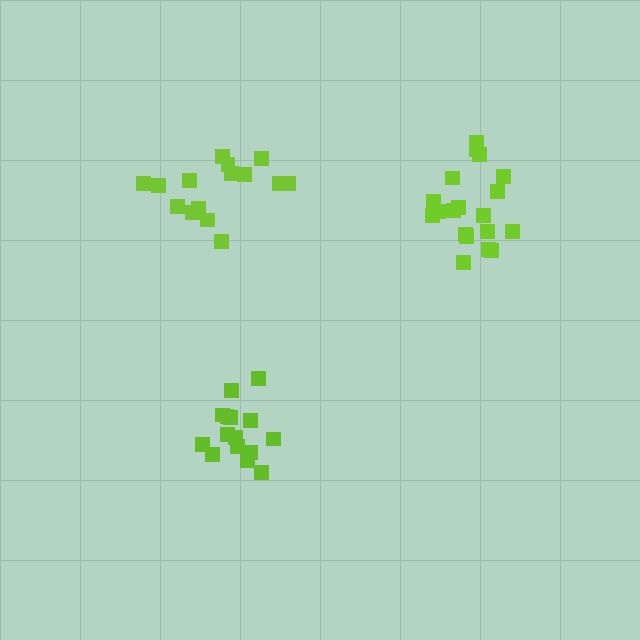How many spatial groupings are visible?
There are 3 spatial groupings.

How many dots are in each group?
Group 1: 19 dots, Group 2: 15 dots, Group 3: 15 dots (49 total).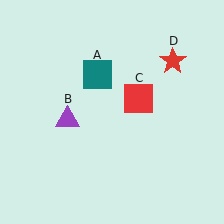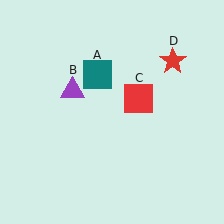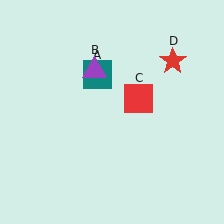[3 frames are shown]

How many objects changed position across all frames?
1 object changed position: purple triangle (object B).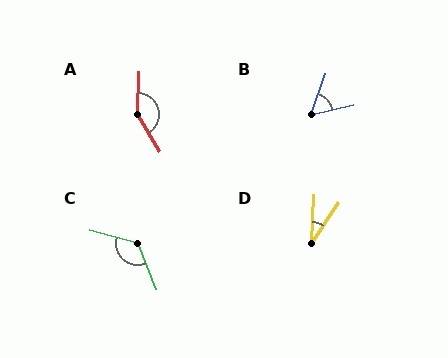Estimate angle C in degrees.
Approximately 128 degrees.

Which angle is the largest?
A, at approximately 147 degrees.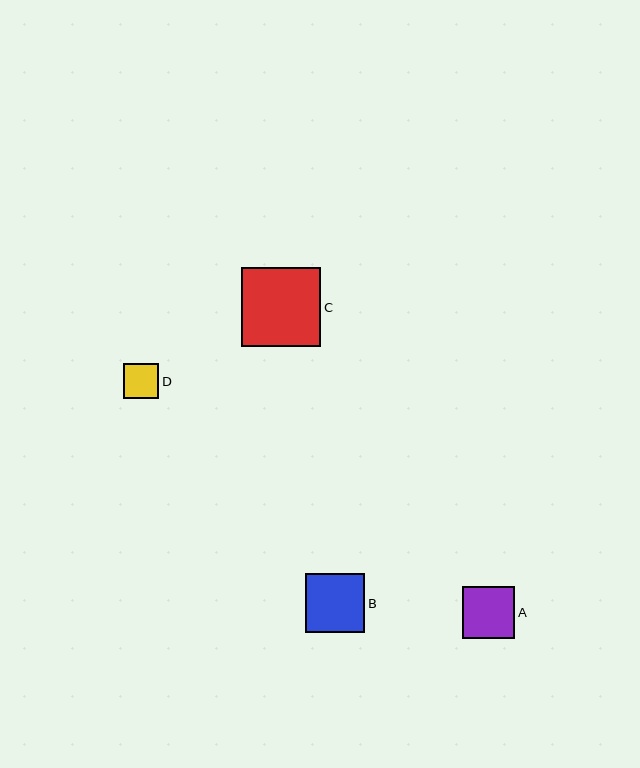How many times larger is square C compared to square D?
Square C is approximately 2.3 times the size of square D.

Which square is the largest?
Square C is the largest with a size of approximately 80 pixels.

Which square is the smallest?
Square D is the smallest with a size of approximately 35 pixels.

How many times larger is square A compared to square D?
Square A is approximately 1.5 times the size of square D.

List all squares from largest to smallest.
From largest to smallest: C, B, A, D.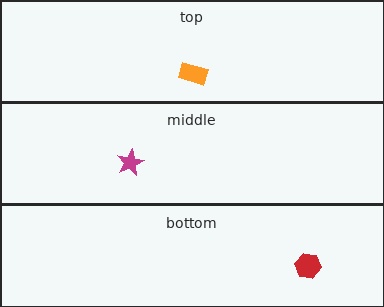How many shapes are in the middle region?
1.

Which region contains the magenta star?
The middle region.